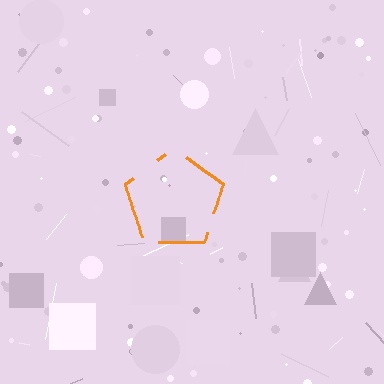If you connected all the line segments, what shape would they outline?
They would outline a pentagon.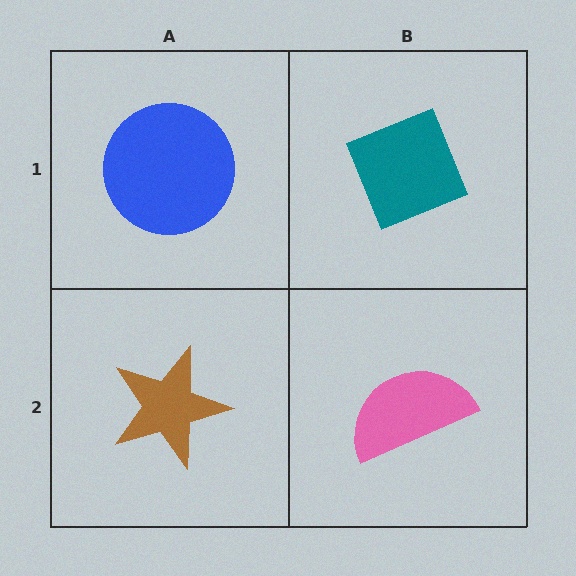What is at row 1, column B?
A teal diamond.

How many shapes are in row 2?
2 shapes.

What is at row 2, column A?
A brown star.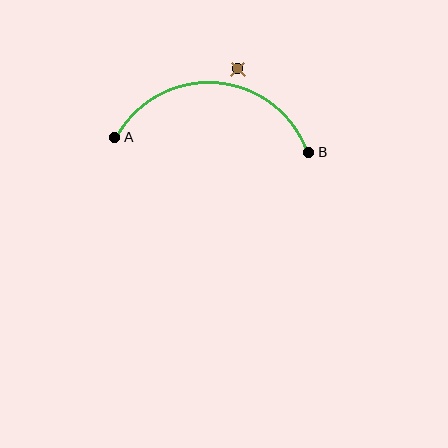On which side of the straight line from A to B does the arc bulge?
The arc bulges above the straight line connecting A and B.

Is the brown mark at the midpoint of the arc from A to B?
No — the brown mark does not lie on the arc at all. It sits slightly outside the curve.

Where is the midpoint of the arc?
The arc midpoint is the point on the curve farthest from the straight line joining A and B. It sits above that line.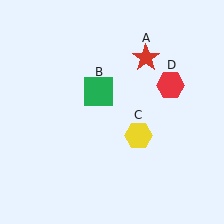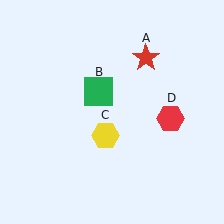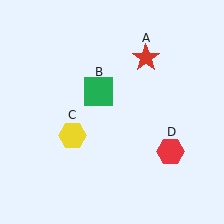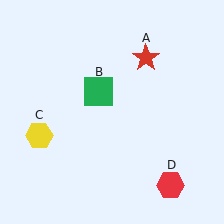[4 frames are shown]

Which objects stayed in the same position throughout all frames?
Red star (object A) and green square (object B) remained stationary.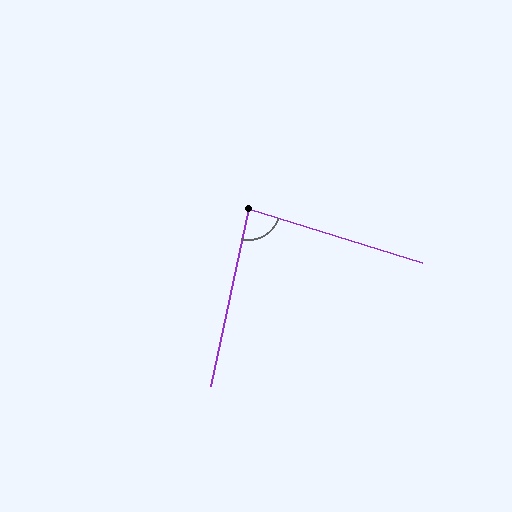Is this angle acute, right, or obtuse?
It is acute.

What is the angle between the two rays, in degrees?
Approximately 85 degrees.